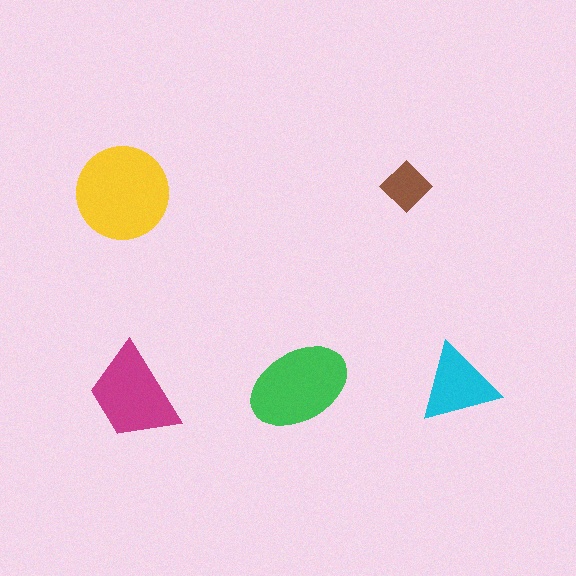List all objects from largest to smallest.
The yellow circle, the green ellipse, the magenta trapezoid, the cyan triangle, the brown diamond.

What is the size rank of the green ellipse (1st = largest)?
2nd.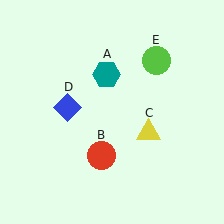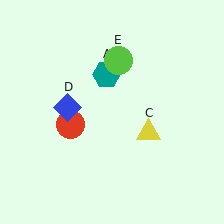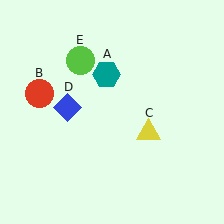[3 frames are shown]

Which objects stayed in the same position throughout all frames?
Teal hexagon (object A) and yellow triangle (object C) and blue diamond (object D) remained stationary.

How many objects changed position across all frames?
2 objects changed position: red circle (object B), lime circle (object E).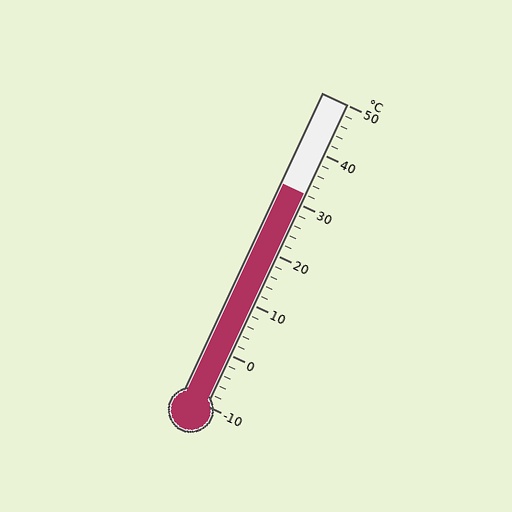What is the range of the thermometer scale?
The thermometer scale ranges from -10°C to 50°C.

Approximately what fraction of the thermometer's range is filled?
The thermometer is filled to approximately 70% of its range.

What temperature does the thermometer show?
The thermometer shows approximately 32°C.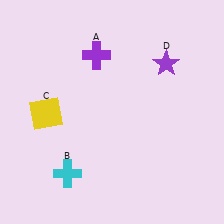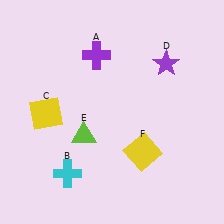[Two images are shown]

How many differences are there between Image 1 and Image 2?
There are 2 differences between the two images.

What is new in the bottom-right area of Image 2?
A yellow square (F) was added in the bottom-right area of Image 2.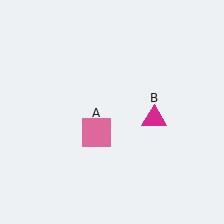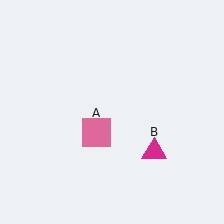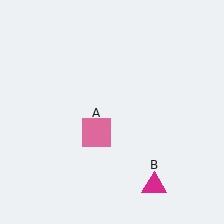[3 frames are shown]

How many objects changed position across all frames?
1 object changed position: magenta triangle (object B).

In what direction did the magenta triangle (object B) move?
The magenta triangle (object B) moved down.